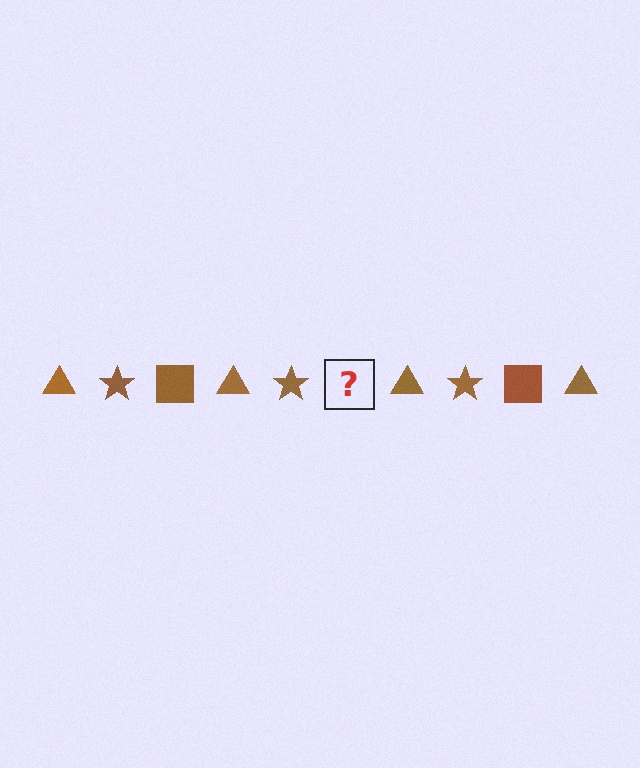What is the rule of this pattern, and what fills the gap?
The rule is that the pattern cycles through triangle, star, square shapes in brown. The gap should be filled with a brown square.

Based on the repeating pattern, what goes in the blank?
The blank should be a brown square.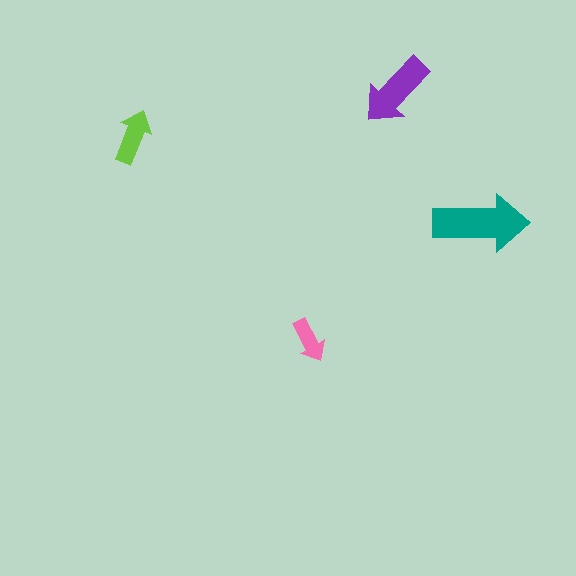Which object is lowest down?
The pink arrow is bottommost.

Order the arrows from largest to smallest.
the teal one, the purple one, the lime one, the pink one.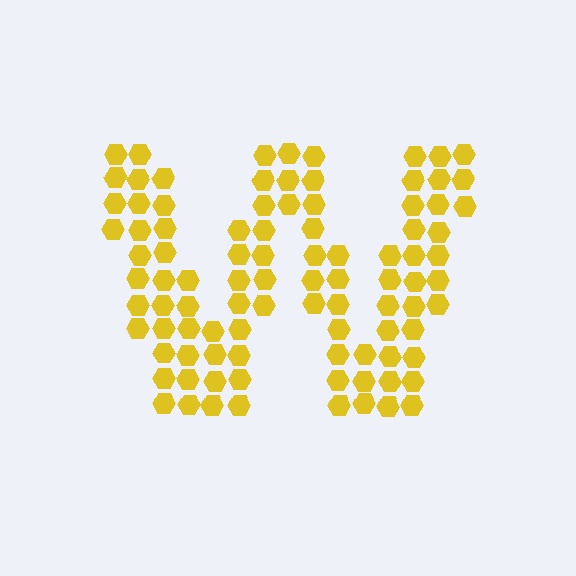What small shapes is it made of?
It is made of small hexagons.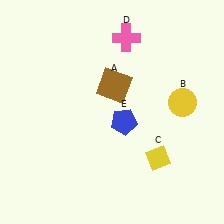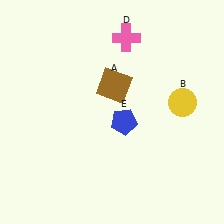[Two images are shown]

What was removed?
The yellow diamond (C) was removed in Image 2.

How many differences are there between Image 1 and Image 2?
There is 1 difference between the two images.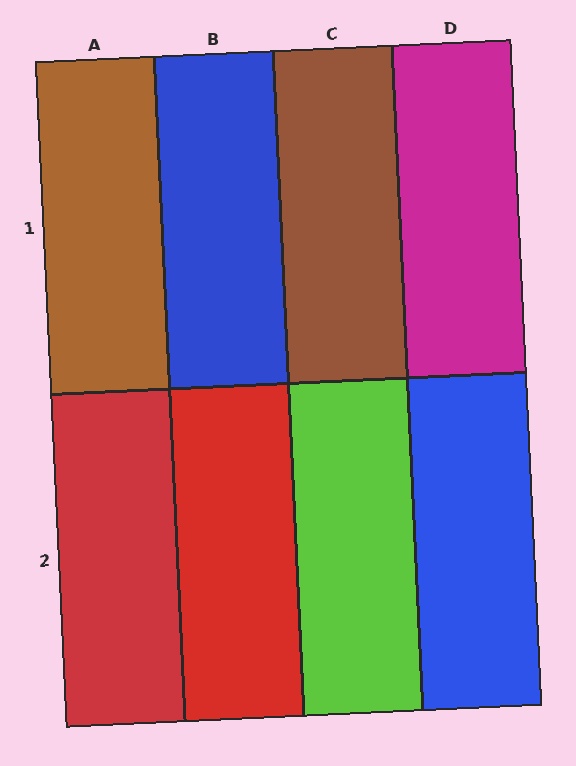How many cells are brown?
2 cells are brown.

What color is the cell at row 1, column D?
Magenta.